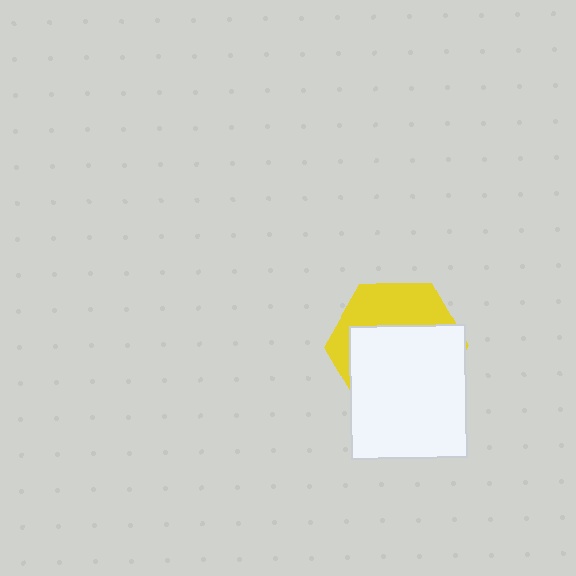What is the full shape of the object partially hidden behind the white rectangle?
The partially hidden object is a yellow hexagon.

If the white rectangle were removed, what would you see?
You would see the complete yellow hexagon.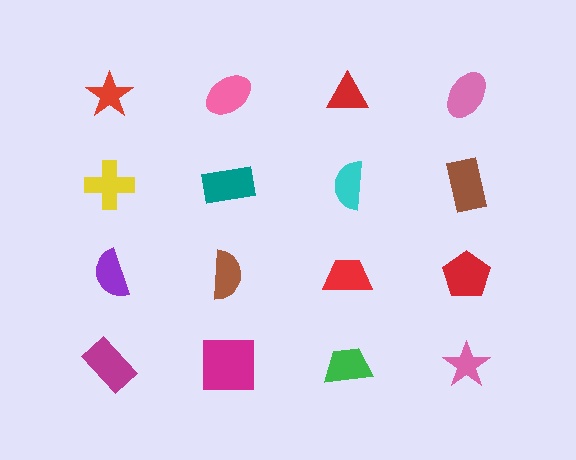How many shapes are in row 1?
4 shapes.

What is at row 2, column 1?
A yellow cross.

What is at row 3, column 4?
A red pentagon.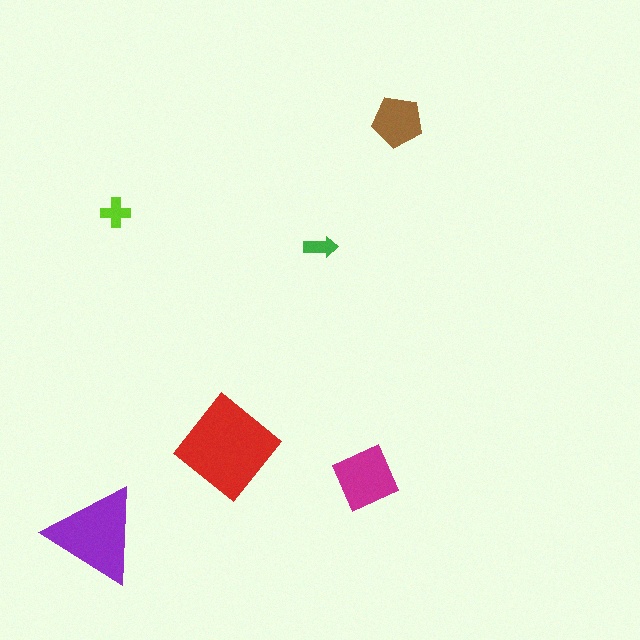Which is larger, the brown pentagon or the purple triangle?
The purple triangle.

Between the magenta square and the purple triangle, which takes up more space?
The purple triangle.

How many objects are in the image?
There are 6 objects in the image.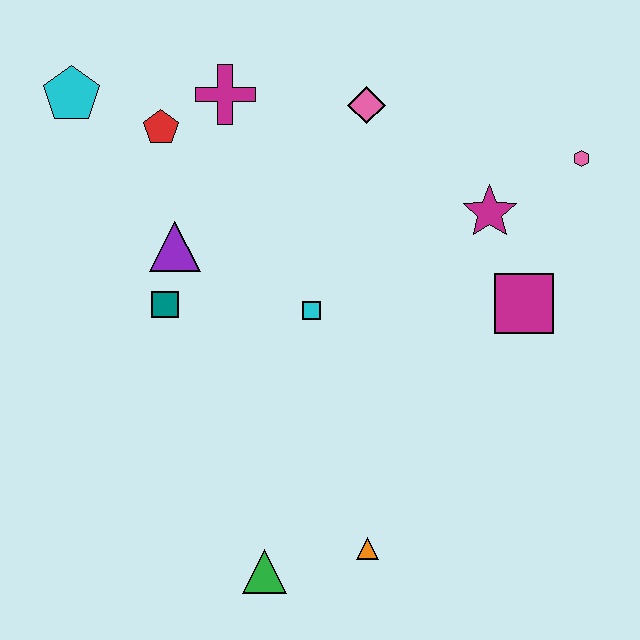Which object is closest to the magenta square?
The magenta star is closest to the magenta square.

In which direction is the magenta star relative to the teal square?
The magenta star is to the right of the teal square.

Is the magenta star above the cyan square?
Yes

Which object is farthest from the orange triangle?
The cyan pentagon is farthest from the orange triangle.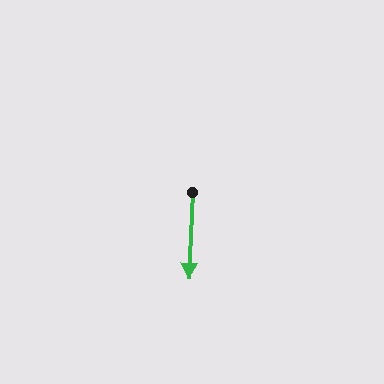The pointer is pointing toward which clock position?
Roughly 6 o'clock.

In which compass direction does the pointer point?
South.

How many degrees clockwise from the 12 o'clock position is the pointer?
Approximately 182 degrees.